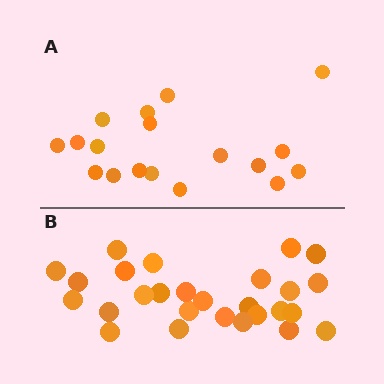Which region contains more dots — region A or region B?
Region B (the bottom region) has more dots.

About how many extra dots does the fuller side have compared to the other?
Region B has roughly 8 or so more dots than region A.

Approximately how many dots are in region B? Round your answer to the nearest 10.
About 30 dots. (The exact count is 27, which rounds to 30.)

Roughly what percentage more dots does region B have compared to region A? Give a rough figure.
About 50% more.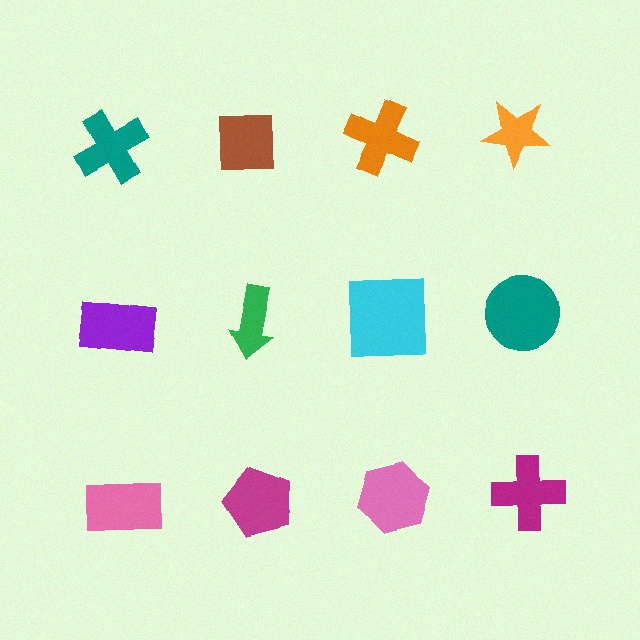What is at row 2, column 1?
A purple rectangle.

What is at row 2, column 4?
A teal circle.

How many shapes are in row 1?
4 shapes.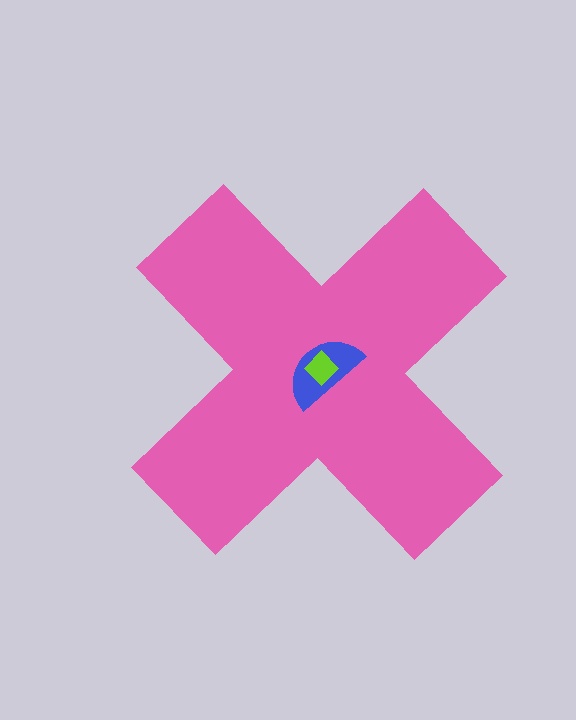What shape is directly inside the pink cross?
The blue semicircle.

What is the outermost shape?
The pink cross.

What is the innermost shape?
The lime diamond.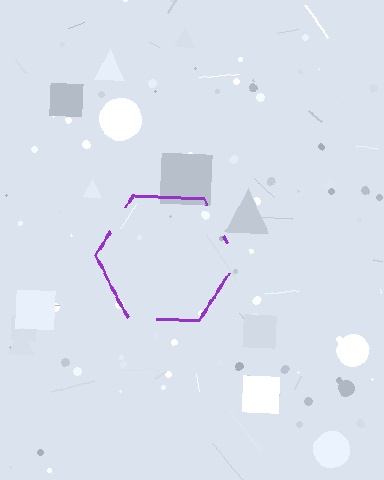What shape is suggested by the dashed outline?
The dashed outline suggests a hexagon.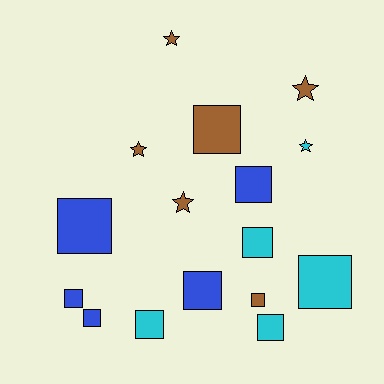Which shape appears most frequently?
Square, with 11 objects.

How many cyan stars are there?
There is 1 cyan star.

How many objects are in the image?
There are 16 objects.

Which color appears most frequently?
Brown, with 6 objects.